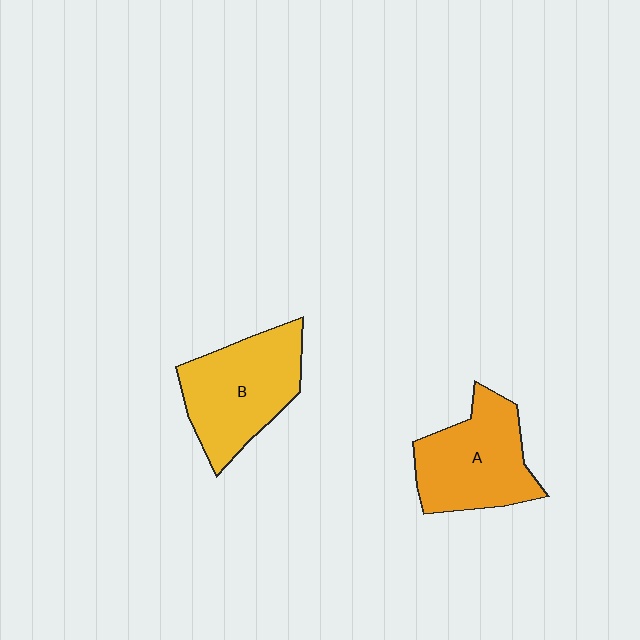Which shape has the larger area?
Shape B (yellow).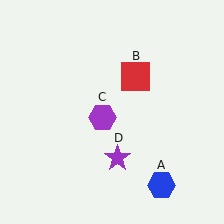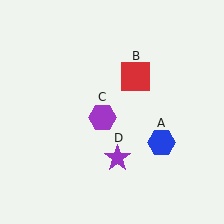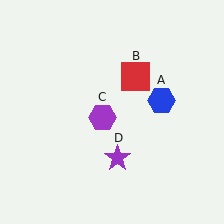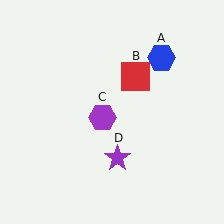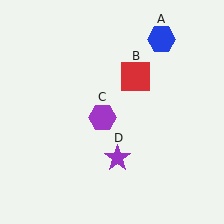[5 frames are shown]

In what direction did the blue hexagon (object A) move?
The blue hexagon (object A) moved up.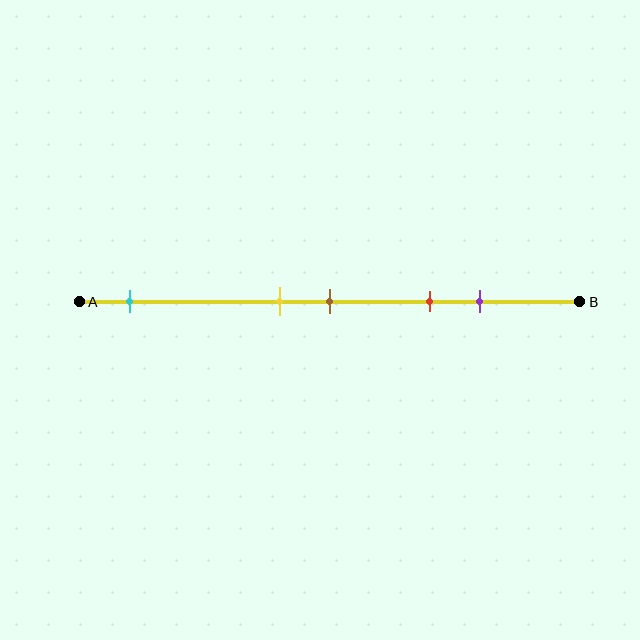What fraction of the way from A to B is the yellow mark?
The yellow mark is approximately 40% (0.4) of the way from A to B.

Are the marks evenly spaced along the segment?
No, the marks are not evenly spaced.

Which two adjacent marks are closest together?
The yellow and brown marks are the closest adjacent pair.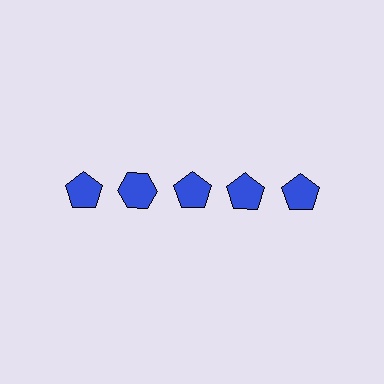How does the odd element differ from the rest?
It has a different shape: hexagon instead of pentagon.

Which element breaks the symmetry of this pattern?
The blue hexagon in the top row, second from left column breaks the symmetry. All other shapes are blue pentagons.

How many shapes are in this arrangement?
There are 5 shapes arranged in a grid pattern.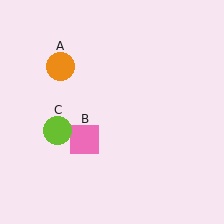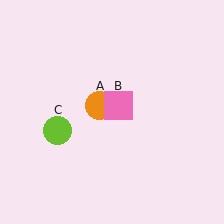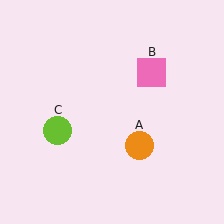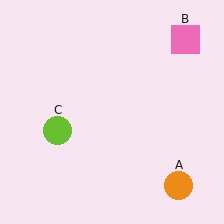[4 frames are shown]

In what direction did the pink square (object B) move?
The pink square (object B) moved up and to the right.